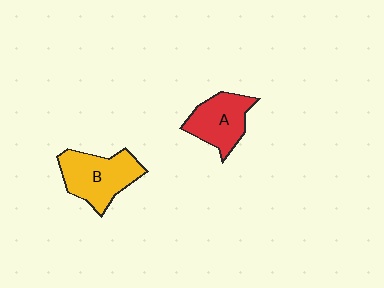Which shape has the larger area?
Shape B (yellow).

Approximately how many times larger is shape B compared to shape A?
Approximately 1.2 times.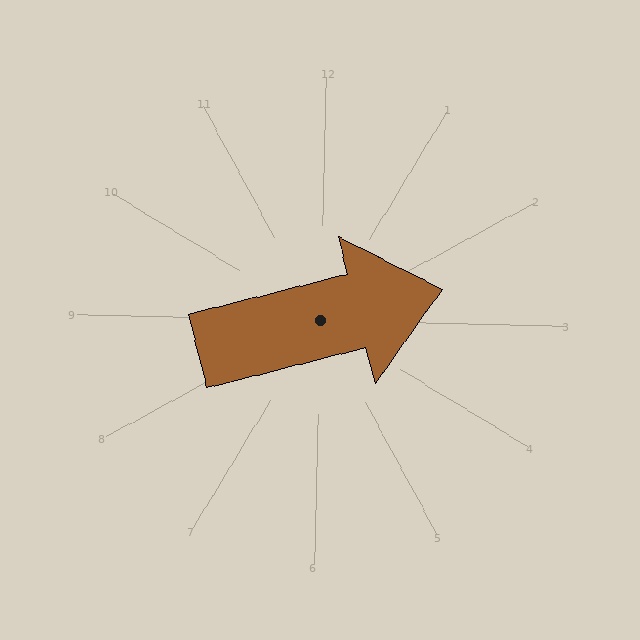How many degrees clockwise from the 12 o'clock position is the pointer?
Approximately 75 degrees.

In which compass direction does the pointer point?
East.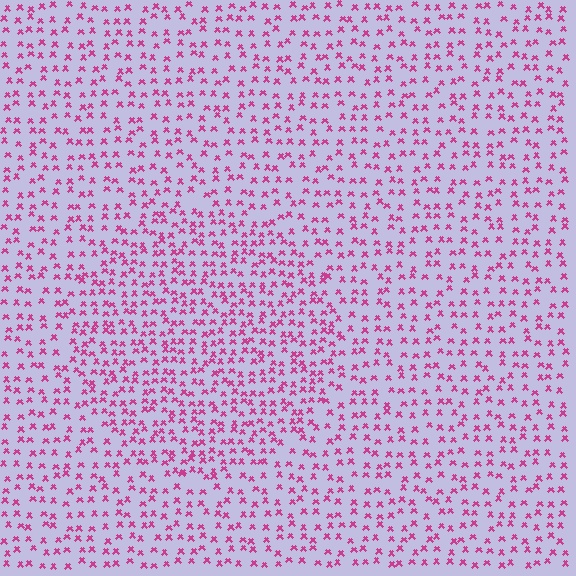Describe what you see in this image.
The image contains small magenta elements arranged at two different densities. A circle-shaped region is visible where the elements are more densely packed than the surrounding area.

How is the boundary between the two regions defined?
The boundary is defined by a change in element density (approximately 1.6x ratio). All elements are the same color, size, and shape.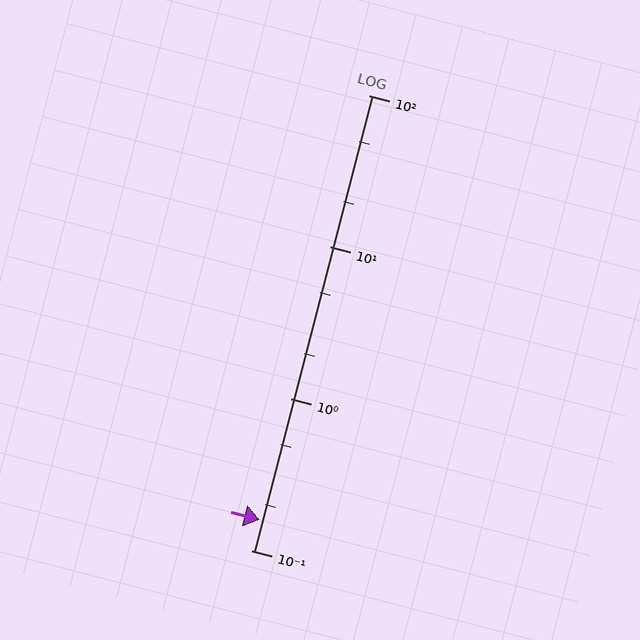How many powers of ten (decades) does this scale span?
The scale spans 3 decades, from 0.1 to 100.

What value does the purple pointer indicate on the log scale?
The pointer indicates approximately 0.16.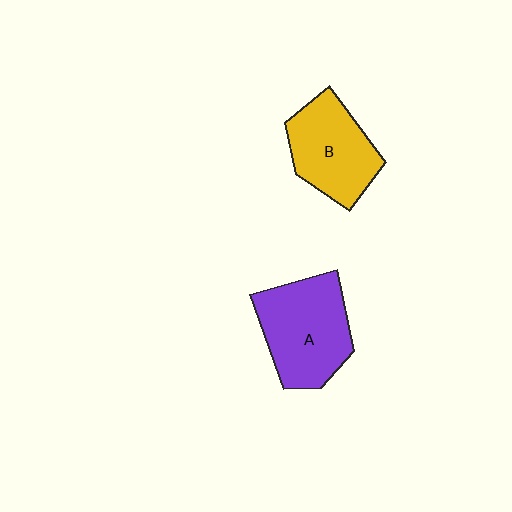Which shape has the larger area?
Shape A (purple).